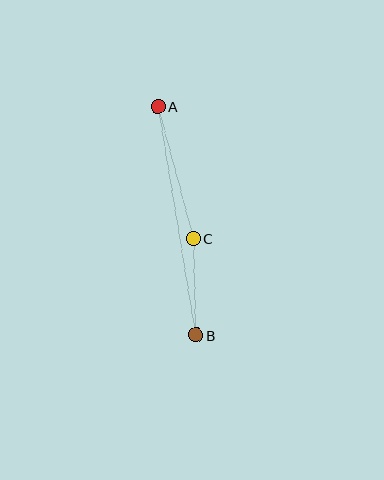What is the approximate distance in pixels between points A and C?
The distance between A and C is approximately 137 pixels.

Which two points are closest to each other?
Points B and C are closest to each other.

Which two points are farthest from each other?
Points A and B are farthest from each other.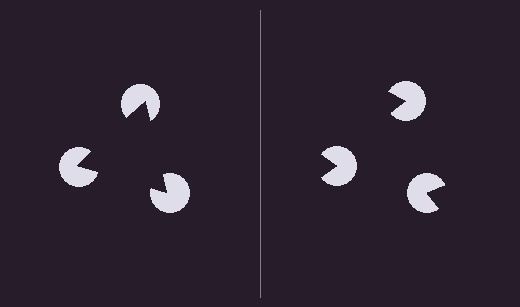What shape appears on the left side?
An illusory triangle.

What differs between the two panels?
The pac-man discs are positioned identically on both sides; only the wedge orientations differ. On the left they align to a triangle; on the right they are misaligned.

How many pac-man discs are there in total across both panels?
6 — 3 on each side.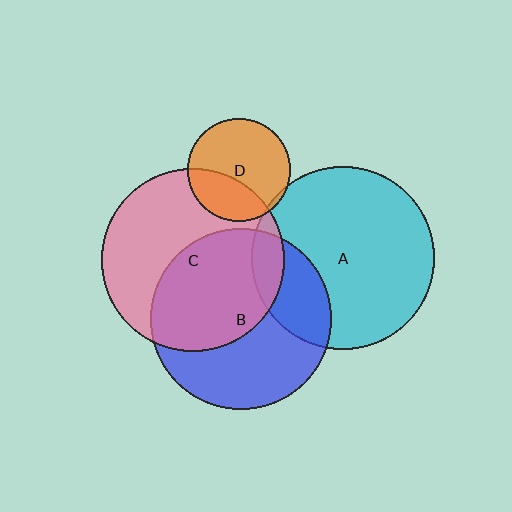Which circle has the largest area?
Circle C (pink).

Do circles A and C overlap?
Yes.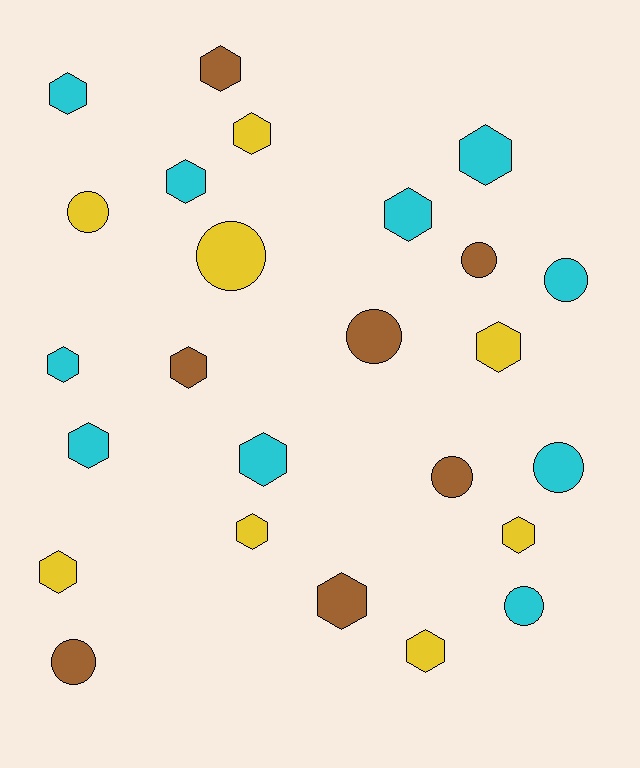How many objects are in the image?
There are 25 objects.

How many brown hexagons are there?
There are 3 brown hexagons.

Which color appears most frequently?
Cyan, with 10 objects.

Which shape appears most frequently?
Hexagon, with 16 objects.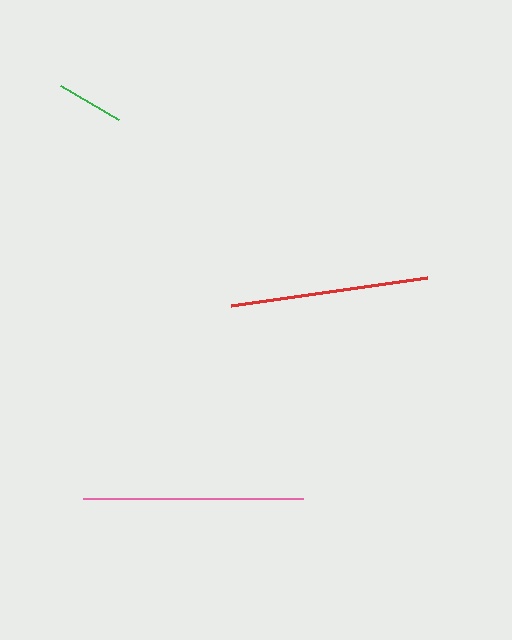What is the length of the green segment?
The green segment is approximately 67 pixels long.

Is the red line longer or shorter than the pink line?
The pink line is longer than the red line.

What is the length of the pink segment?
The pink segment is approximately 220 pixels long.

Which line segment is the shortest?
The green line is the shortest at approximately 67 pixels.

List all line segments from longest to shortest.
From longest to shortest: pink, red, green.